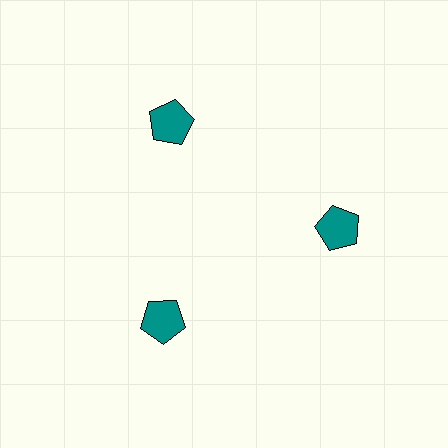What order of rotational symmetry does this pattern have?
This pattern has 3-fold rotational symmetry.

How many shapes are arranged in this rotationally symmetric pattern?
There are 3 shapes, arranged in 3 groups of 1.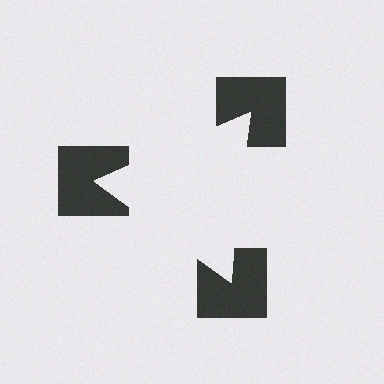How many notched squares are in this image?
There are 3 — one at each vertex of the illusory triangle.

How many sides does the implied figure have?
3 sides.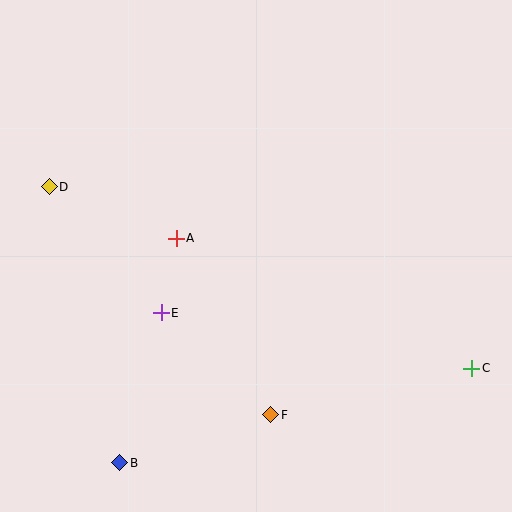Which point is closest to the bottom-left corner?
Point B is closest to the bottom-left corner.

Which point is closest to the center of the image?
Point A at (176, 238) is closest to the center.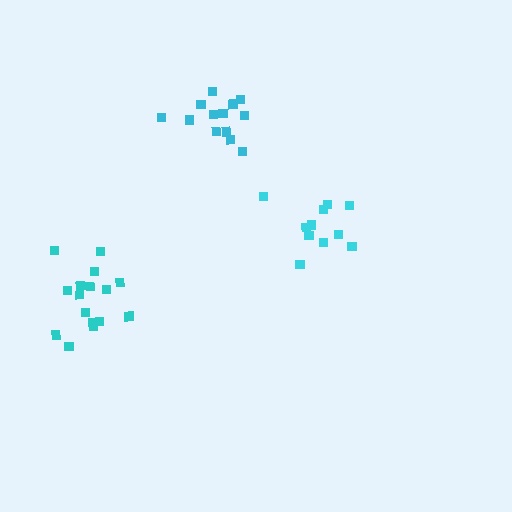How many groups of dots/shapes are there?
There are 3 groups.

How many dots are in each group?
Group 1: 13 dots, Group 2: 16 dots, Group 3: 12 dots (41 total).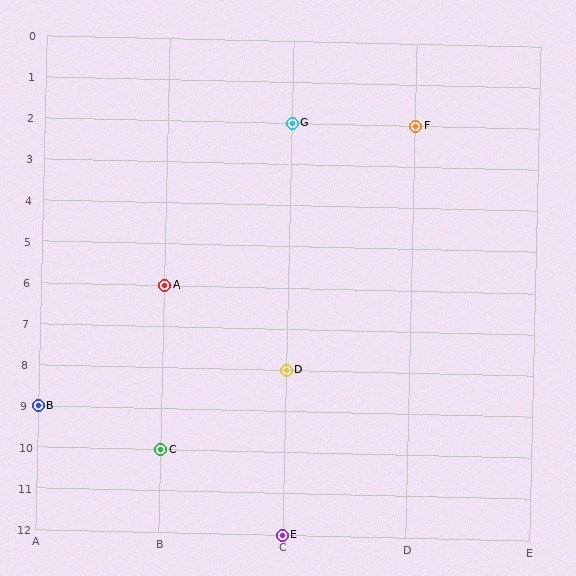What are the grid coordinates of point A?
Point A is at grid coordinates (B, 6).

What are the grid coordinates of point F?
Point F is at grid coordinates (D, 2).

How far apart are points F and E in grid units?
Points F and E are 1 column and 10 rows apart (about 10.0 grid units diagonally).